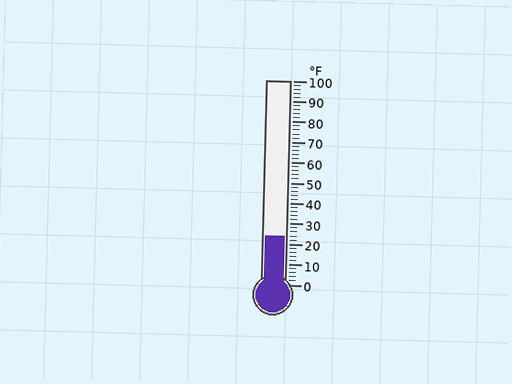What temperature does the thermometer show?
The thermometer shows approximately 24°F.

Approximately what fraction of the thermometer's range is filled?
The thermometer is filled to approximately 25% of its range.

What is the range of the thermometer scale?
The thermometer scale ranges from 0°F to 100°F.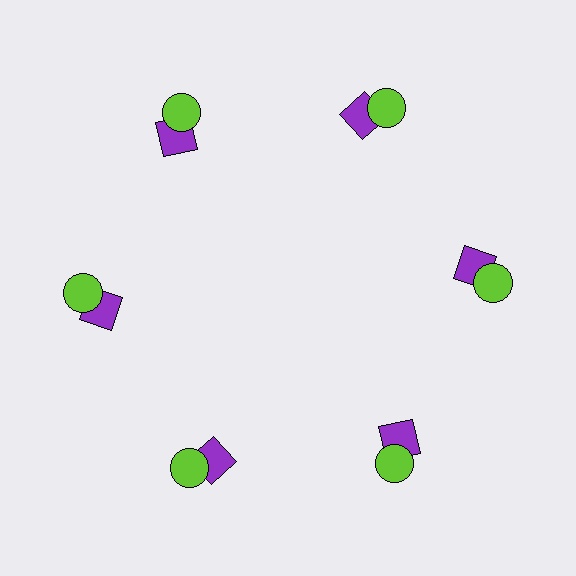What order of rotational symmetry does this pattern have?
This pattern has 6-fold rotational symmetry.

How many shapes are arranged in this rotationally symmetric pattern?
There are 12 shapes, arranged in 6 groups of 2.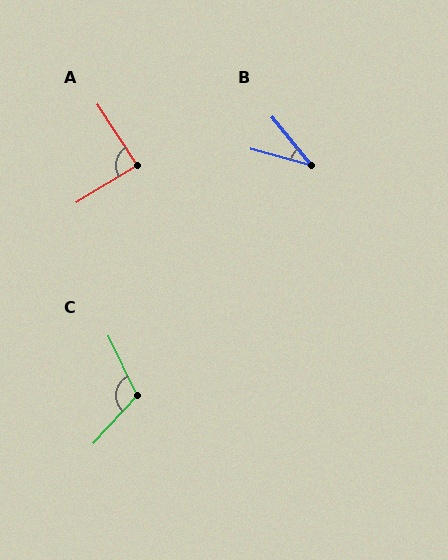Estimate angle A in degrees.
Approximately 88 degrees.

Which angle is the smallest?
B, at approximately 36 degrees.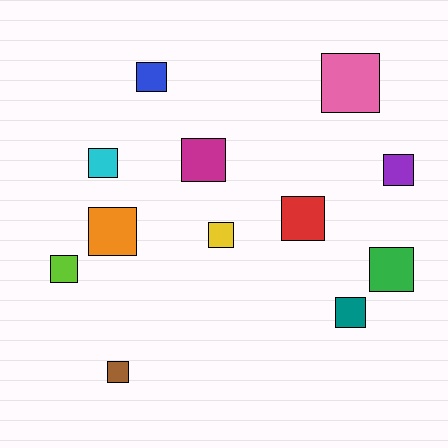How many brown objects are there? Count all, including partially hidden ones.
There is 1 brown object.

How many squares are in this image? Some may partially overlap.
There are 12 squares.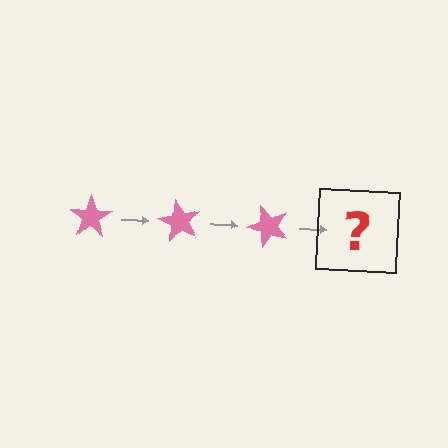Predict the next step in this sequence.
The next step is a pink star rotated 180 degrees.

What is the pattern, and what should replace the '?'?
The pattern is that the star rotates 60 degrees each step. The '?' should be a pink star rotated 180 degrees.